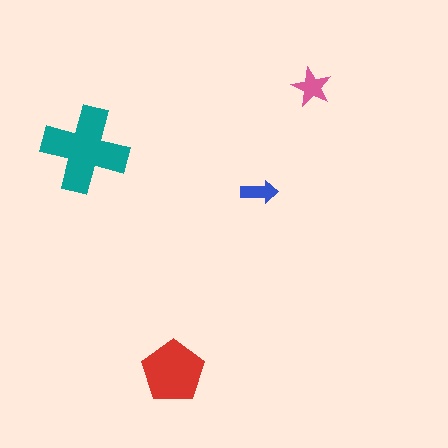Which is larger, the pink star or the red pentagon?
The red pentagon.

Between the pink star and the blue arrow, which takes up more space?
The pink star.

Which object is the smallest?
The blue arrow.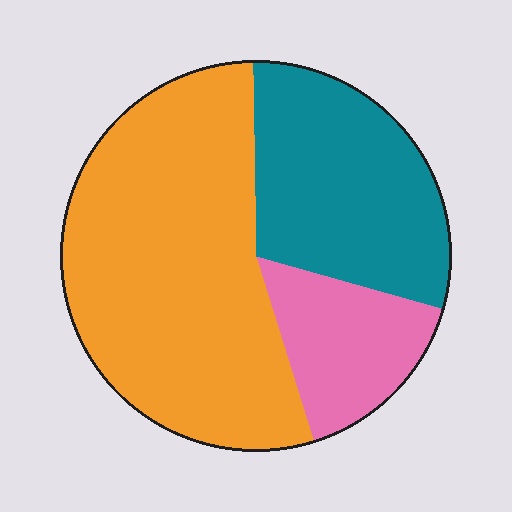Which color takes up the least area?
Pink, at roughly 15%.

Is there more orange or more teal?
Orange.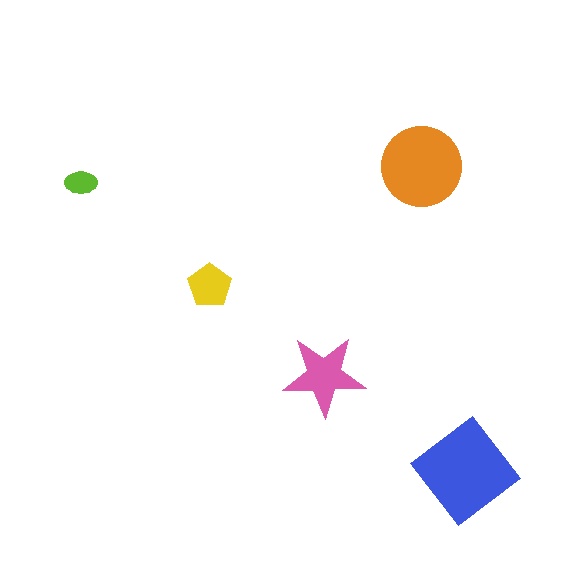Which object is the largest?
The blue diamond.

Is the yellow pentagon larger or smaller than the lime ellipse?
Larger.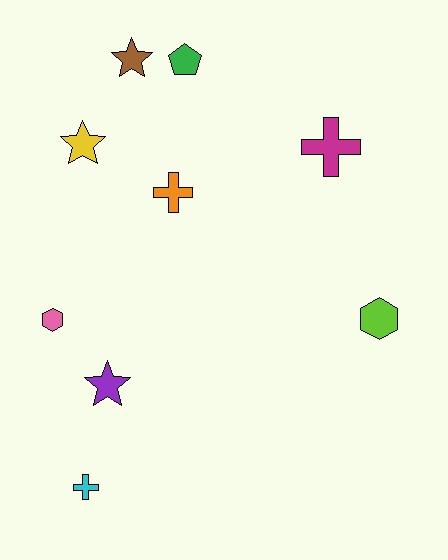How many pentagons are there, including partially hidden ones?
There is 1 pentagon.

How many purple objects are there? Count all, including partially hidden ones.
There is 1 purple object.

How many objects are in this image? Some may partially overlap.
There are 9 objects.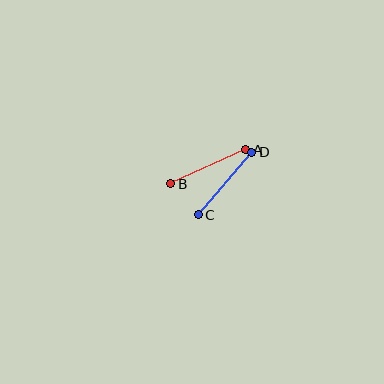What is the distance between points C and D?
The distance is approximately 82 pixels.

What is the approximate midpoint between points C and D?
The midpoint is at approximately (225, 183) pixels.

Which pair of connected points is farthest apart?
Points C and D are farthest apart.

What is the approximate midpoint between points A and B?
The midpoint is at approximately (208, 167) pixels.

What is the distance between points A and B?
The distance is approximately 82 pixels.